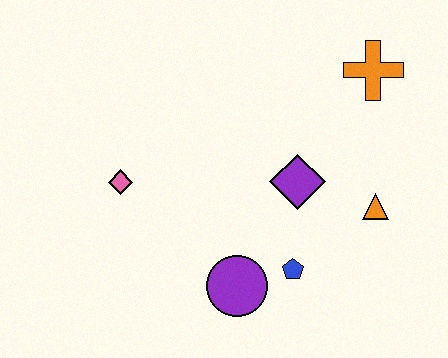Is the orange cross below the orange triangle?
No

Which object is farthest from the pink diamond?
The orange cross is farthest from the pink diamond.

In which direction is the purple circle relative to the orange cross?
The purple circle is below the orange cross.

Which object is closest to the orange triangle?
The purple diamond is closest to the orange triangle.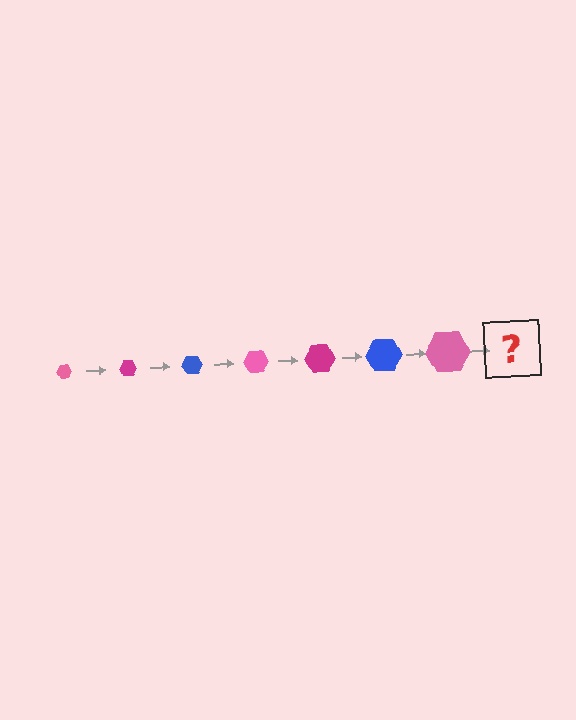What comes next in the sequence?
The next element should be a magenta hexagon, larger than the previous one.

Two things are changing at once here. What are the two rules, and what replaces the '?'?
The two rules are that the hexagon grows larger each step and the color cycles through pink, magenta, and blue. The '?' should be a magenta hexagon, larger than the previous one.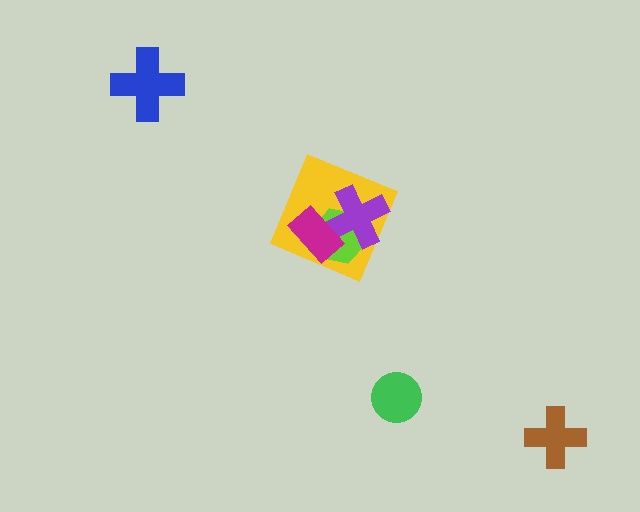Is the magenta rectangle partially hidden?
No, no other shape covers it.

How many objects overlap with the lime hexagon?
3 objects overlap with the lime hexagon.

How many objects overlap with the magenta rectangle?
3 objects overlap with the magenta rectangle.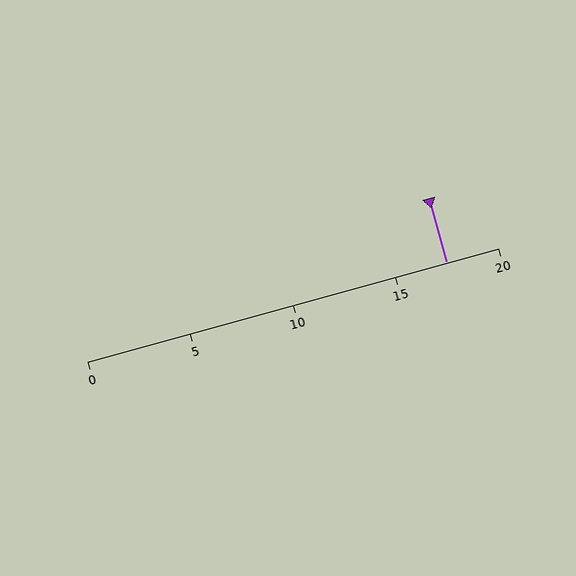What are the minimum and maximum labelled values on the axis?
The axis runs from 0 to 20.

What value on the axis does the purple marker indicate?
The marker indicates approximately 17.5.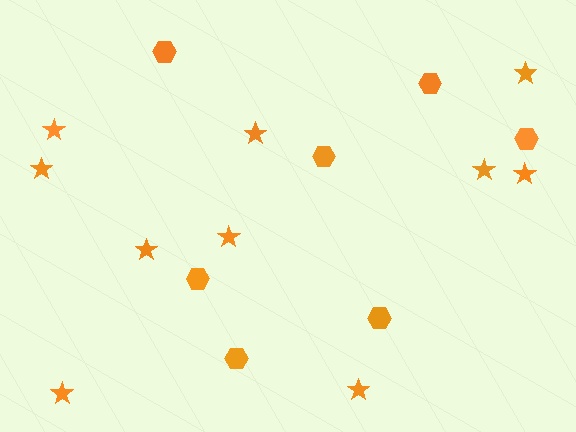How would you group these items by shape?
There are 2 groups: one group of hexagons (7) and one group of stars (10).